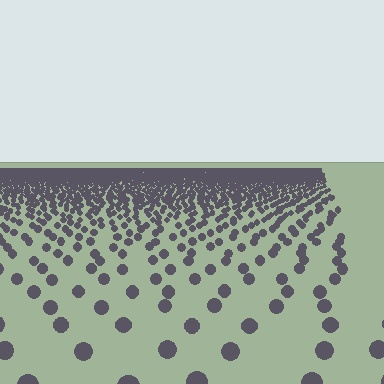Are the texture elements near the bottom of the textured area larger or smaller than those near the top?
Larger. Near the bottom, elements are closer to the viewer and appear at a bigger on-screen size.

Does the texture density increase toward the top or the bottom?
Density increases toward the top.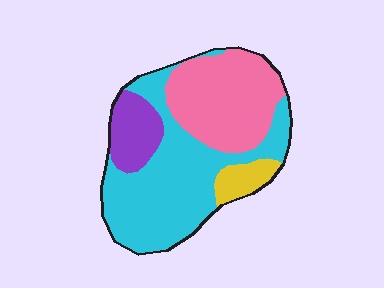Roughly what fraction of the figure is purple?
Purple takes up less than a quarter of the figure.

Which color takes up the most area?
Cyan, at roughly 50%.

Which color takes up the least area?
Yellow, at roughly 5%.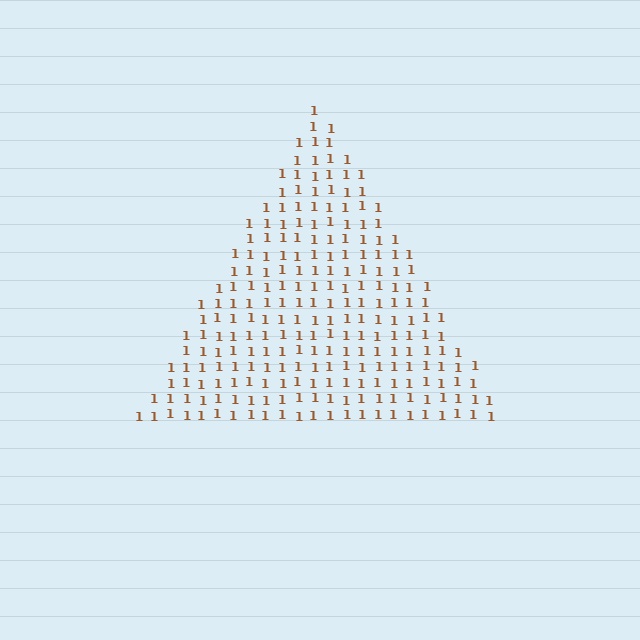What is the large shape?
The large shape is a triangle.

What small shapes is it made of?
It is made of small digit 1's.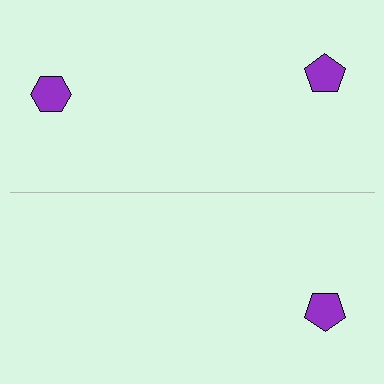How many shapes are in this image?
There are 3 shapes in this image.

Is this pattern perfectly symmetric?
No, the pattern is not perfectly symmetric. A purple hexagon is missing from the bottom side.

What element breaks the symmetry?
A purple hexagon is missing from the bottom side.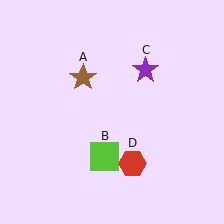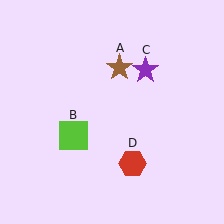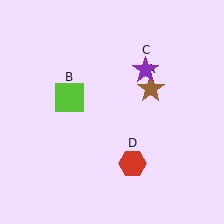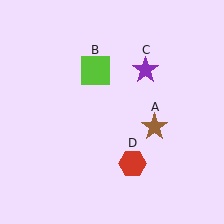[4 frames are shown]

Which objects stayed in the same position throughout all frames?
Purple star (object C) and red hexagon (object D) remained stationary.